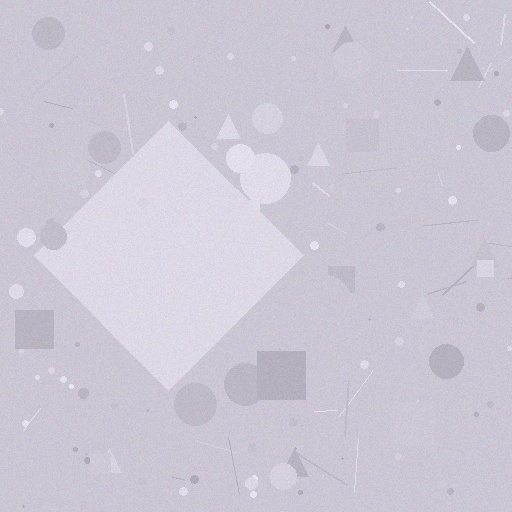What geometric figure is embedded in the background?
A diamond is embedded in the background.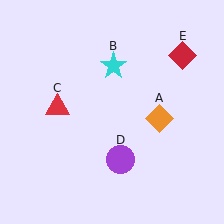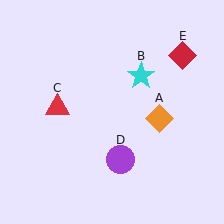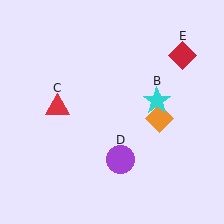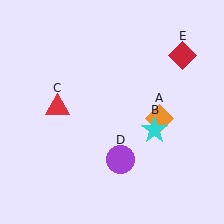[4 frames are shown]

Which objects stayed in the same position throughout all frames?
Orange diamond (object A) and red triangle (object C) and purple circle (object D) and red diamond (object E) remained stationary.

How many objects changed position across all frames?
1 object changed position: cyan star (object B).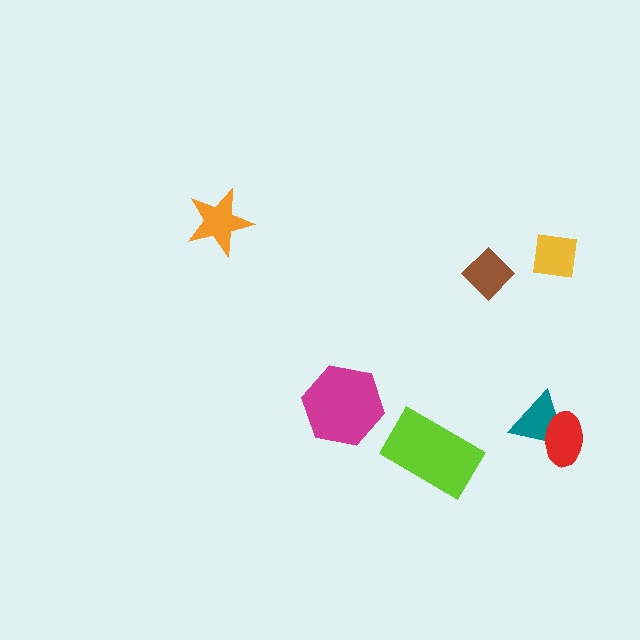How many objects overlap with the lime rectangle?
0 objects overlap with the lime rectangle.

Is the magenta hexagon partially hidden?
No, no other shape covers it.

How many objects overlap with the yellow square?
0 objects overlap with the yellow square.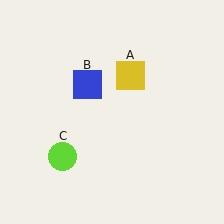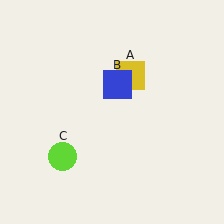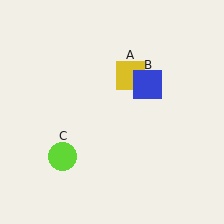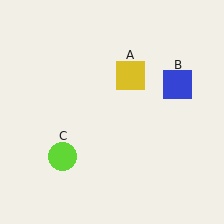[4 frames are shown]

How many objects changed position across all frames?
1 object changed position: blue square (object B).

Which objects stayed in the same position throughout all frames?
Yellow square (object A) and lime circle (object C) remained stationary.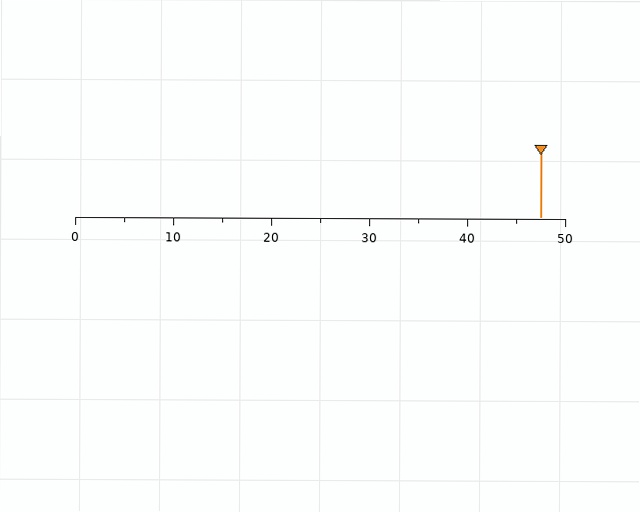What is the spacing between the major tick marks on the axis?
The major ticks are spaced 10 apart.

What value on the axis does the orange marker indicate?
The marker indicates approximately 47.5.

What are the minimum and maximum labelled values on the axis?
The axis runs from 0 to 50.